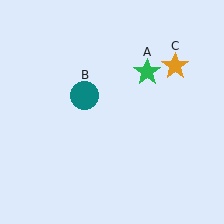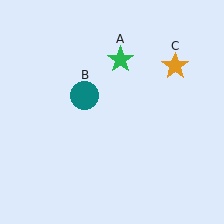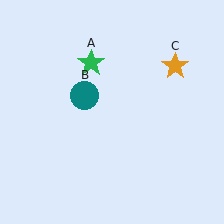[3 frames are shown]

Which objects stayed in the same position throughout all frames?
Teal circle (object B) and orange star (object C) remained stationary.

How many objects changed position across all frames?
1 object changed position: green star (object A).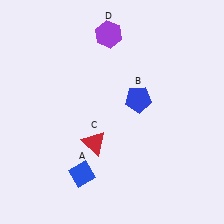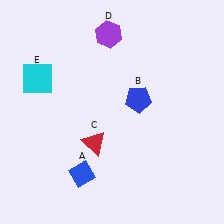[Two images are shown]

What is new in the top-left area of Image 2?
A cyan square (E) was added in the top-left area of Image 2.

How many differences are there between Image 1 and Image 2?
There is 1 difference between the two images.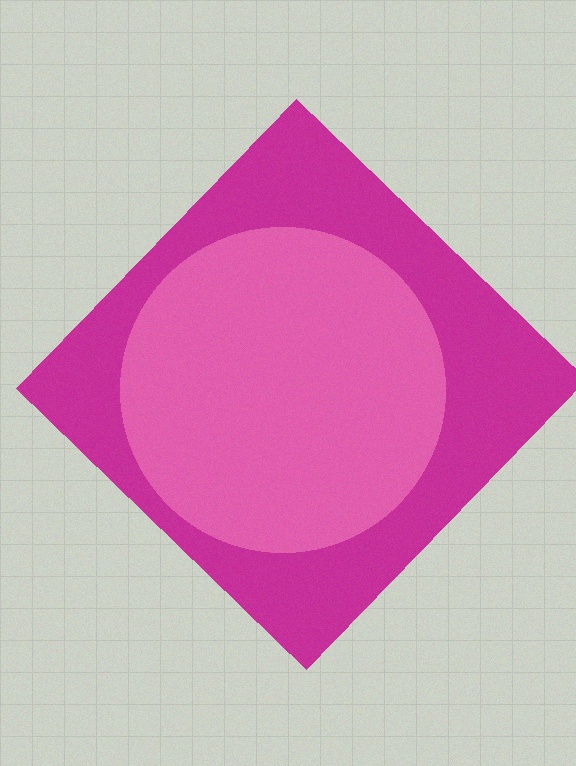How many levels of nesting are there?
2.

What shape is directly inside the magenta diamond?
The pink circle.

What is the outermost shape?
The magenta diamond.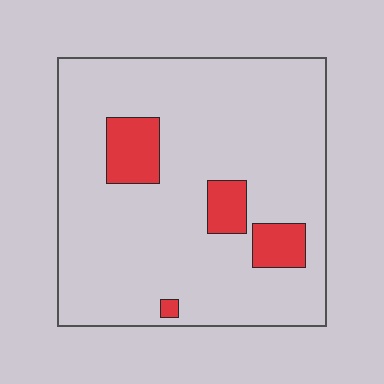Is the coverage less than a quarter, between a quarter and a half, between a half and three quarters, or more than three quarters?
Less than a quarter.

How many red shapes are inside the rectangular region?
4.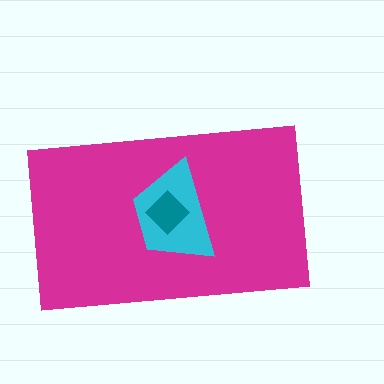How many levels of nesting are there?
3.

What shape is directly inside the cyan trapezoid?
The teal diamond.